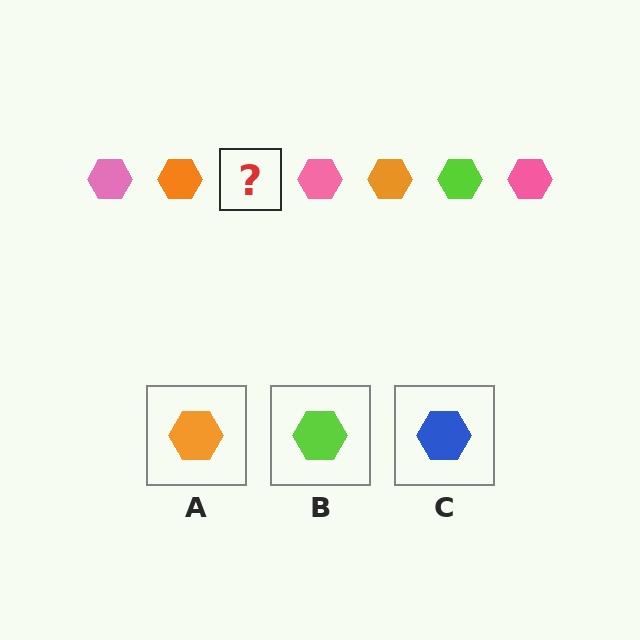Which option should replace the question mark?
Option B.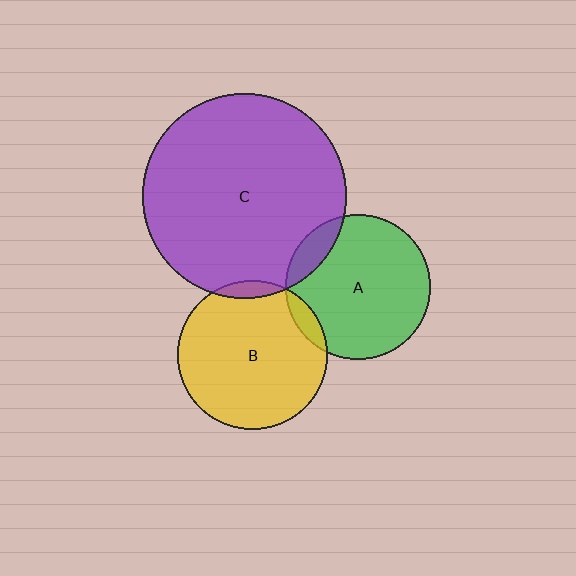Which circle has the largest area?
Circle C (purple).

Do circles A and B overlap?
Yes.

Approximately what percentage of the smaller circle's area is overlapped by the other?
Approximately 5%.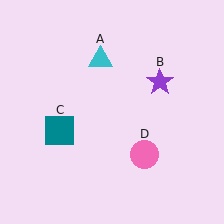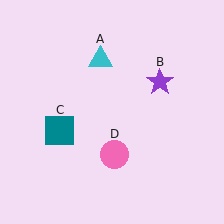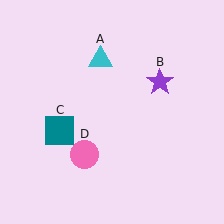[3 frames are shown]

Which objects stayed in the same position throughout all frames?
Cyan triangle (object A) and purple star (object B) and teal square (object C) remained stationary.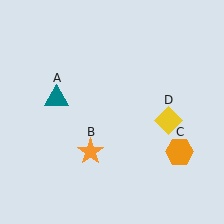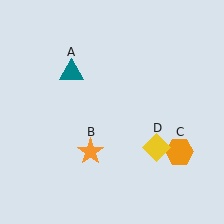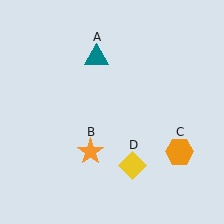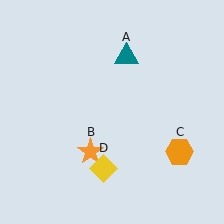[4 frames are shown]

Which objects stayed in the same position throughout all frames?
Orange star (object B) and orange hexagon (object C) remained stationary.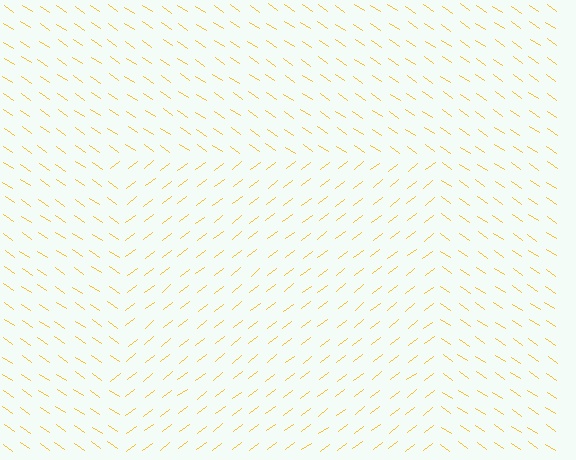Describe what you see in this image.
The image is filled with small yellow line segments. A rectangle region in the image has lines oriented differently from the surrounding lines, creating a visible texture boundary.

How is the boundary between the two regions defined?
The boundary is defined purely by a change in line orientation (approximately 73 degrees difference). All lines are the same color and thickness.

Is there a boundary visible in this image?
Yes, there is a texture boundary formed by a change in line orientation.